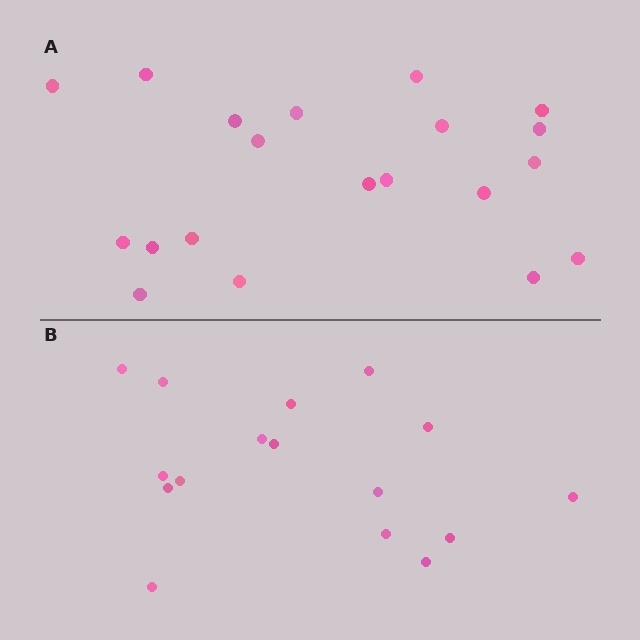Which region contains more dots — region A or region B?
Region A (the top region) has more dots.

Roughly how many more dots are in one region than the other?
Region A has about 4 more dots than region B.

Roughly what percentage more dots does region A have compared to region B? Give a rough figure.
About 25% more.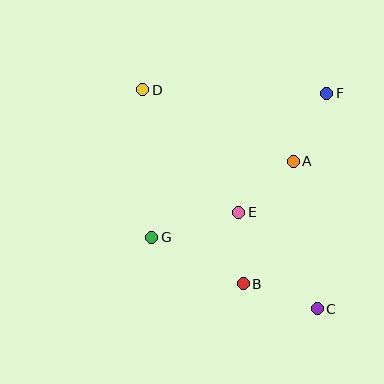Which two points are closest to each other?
Points B and E are closest to each other.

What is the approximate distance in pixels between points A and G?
The distance between A and G is approximately 160 pixels.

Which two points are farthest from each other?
Points C and D are farthest from each other.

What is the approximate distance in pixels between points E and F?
The distance between E and F is approximately 148 pixels.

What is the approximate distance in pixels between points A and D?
The distance between A and D is approximately 167 pixels.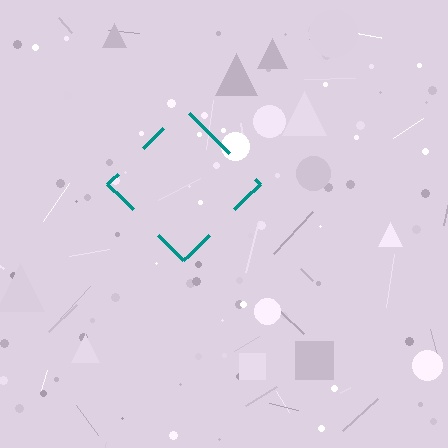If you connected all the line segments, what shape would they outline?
They would outline a diamond.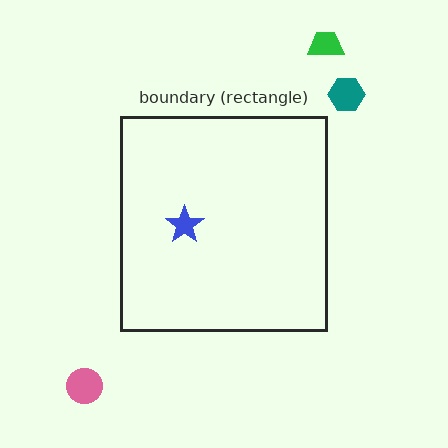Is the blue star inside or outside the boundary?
Inside.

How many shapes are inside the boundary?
1 inside, 3 outside.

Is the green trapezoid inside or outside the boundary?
Outside.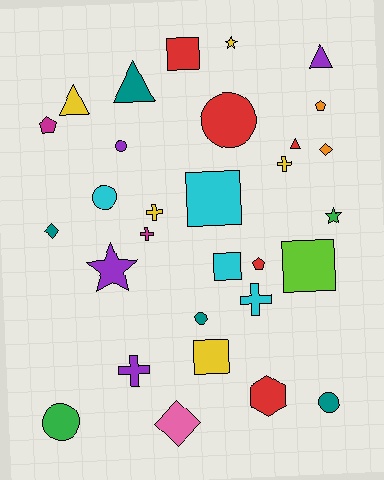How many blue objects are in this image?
There are no blue objects.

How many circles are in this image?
There are 6 circles.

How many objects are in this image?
There are 30 objects.